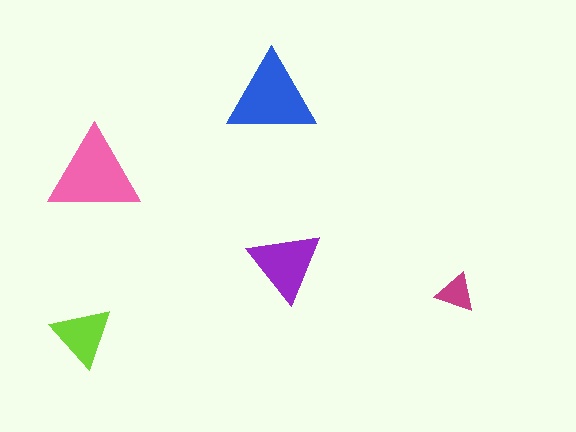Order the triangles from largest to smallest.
the pink one, the blue one, the purple one, the lime one, the magenta one.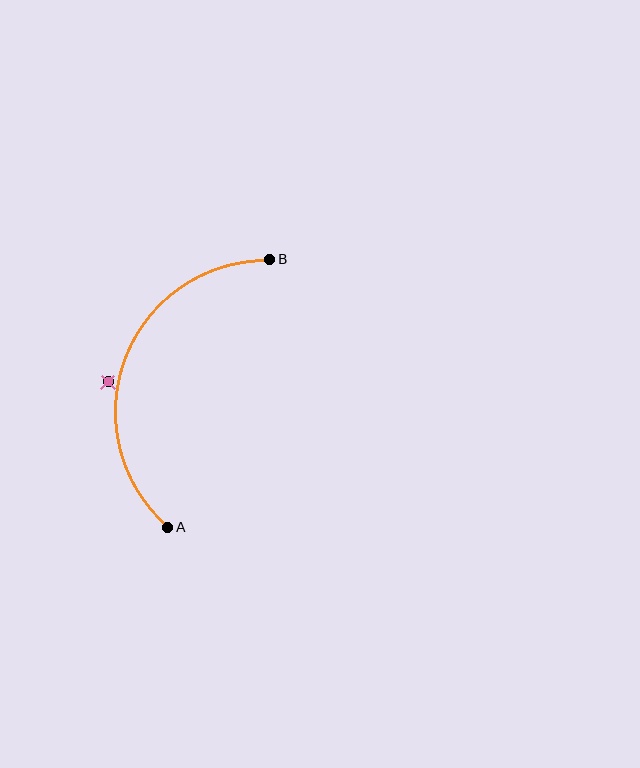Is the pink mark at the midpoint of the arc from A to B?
No — the pink mark does not lie on the arc at all. It sits slightly outside the curve.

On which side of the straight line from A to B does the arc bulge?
The arc bulges to the left of the straight line connecting A and B.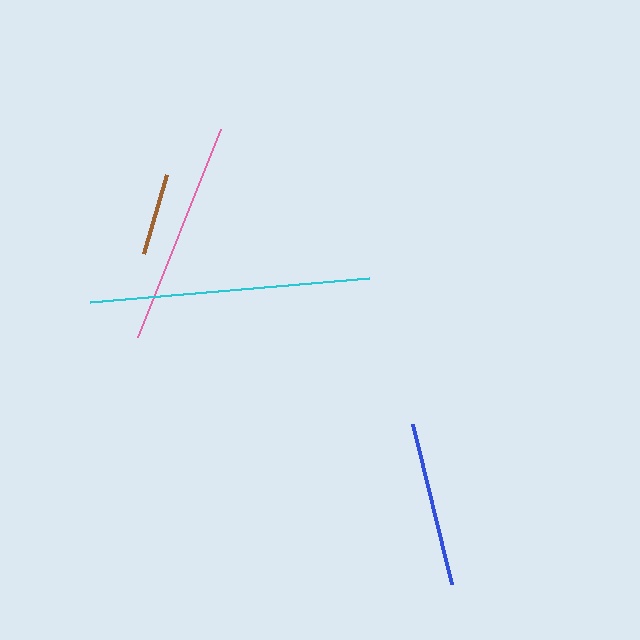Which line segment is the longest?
The cyan line is the longest at approximately 279 pixels.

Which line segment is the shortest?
The brown line is the shortest at approximately 83 pixels.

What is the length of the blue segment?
The blue segment is approximately 165 pixels long.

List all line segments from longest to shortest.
From longest to shortest: cyan, pink, blue, brown.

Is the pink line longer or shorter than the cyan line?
The cyan line is longer than the pink line.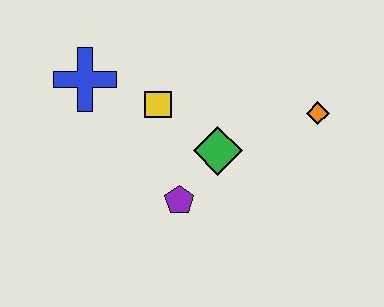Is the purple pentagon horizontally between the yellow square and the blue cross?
No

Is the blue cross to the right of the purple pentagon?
No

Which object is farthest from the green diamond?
The blue cross is farthest from the green diamond.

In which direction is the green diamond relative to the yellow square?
The green diamond is to the right of the yellow square.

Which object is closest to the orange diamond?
The green diamond is closest to the orange diamond.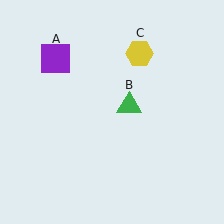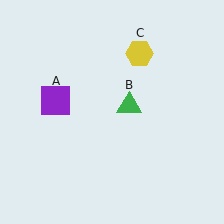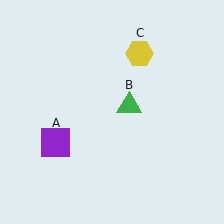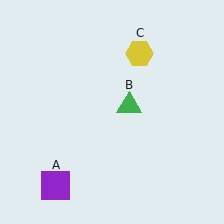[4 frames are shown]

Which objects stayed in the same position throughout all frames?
Green triangle (object B) and yellow hexagon (object C) remained stationary.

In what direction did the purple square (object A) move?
The purple square (object A) moved down.